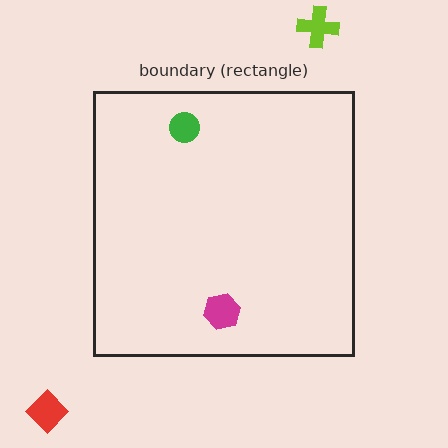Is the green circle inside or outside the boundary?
Inside.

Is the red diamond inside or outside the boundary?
Outside.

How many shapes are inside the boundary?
2 inside, 2 outside.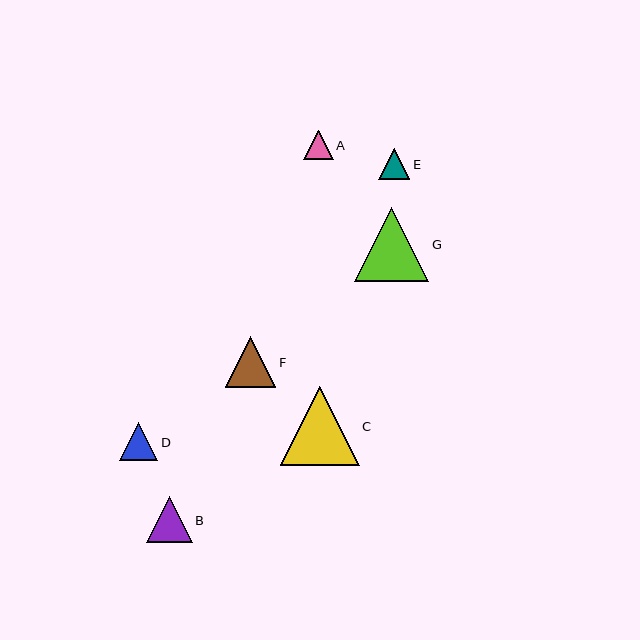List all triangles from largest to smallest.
From largest to smallest: C, G, F, B, D, E, A.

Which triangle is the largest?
Triangle C is the largest with a size of approximately 79 pixels.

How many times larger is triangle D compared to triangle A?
Triangle D is approximately 1.3 times the size of triangle A.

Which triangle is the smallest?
Triangle A is the smallest with a size of approximately 29 pixels.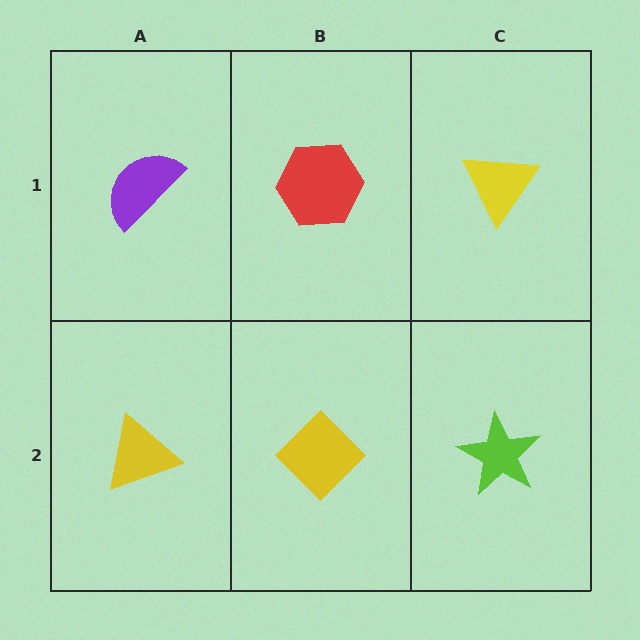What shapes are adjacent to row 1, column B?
A yellow diamond (row 2, column B), a purple semicircle (row 1, column A), a yellow triangle (row 1, column C).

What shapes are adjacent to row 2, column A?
A purple semicircle (row 1, column A), a yellow diamond (row 2, column B).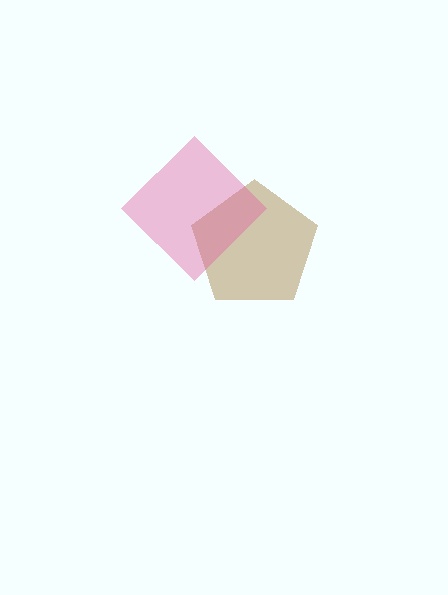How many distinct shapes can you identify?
There are 2 distinct shapes: a brown pentagon, a pink diamond.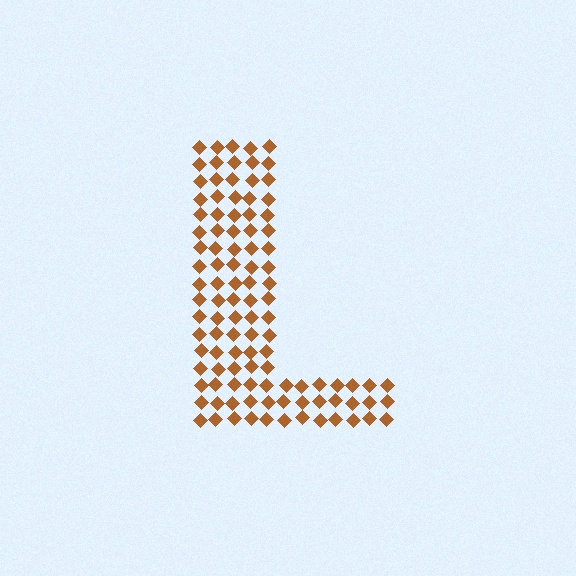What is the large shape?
The large shape is the letter L.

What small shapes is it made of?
It is made of small diamonds.